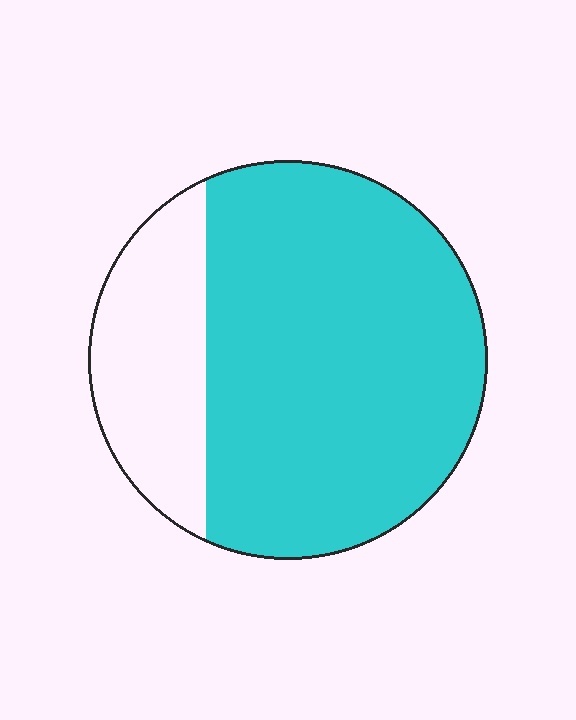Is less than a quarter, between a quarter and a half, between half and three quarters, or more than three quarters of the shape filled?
More than three quarters.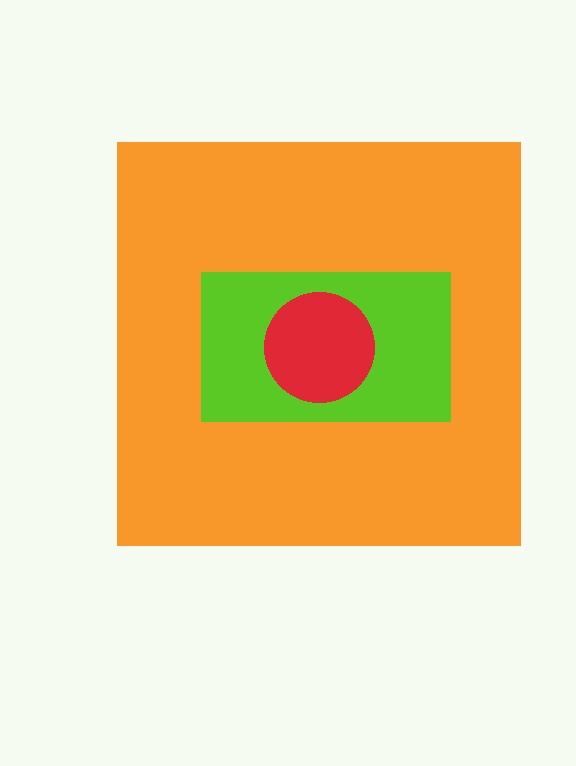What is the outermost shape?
The orange square.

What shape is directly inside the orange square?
The lime rectangle.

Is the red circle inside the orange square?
Yes.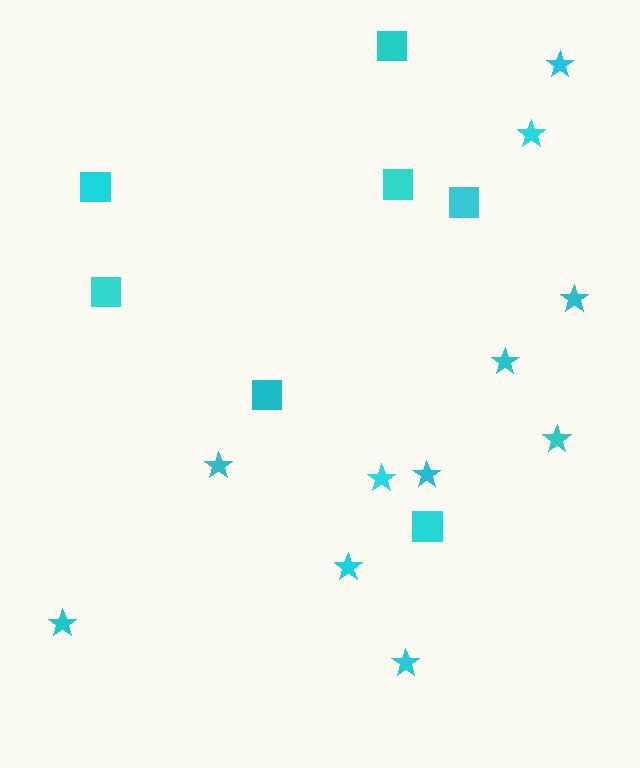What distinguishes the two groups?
There are 2 groups: one group of squares (7) and one group of stars (11).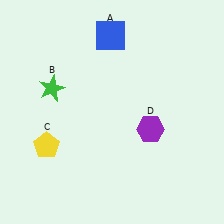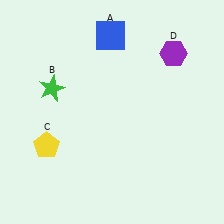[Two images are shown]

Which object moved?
The purple hexagon (D) moved up.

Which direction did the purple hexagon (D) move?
The purple hexagon (D) moved up.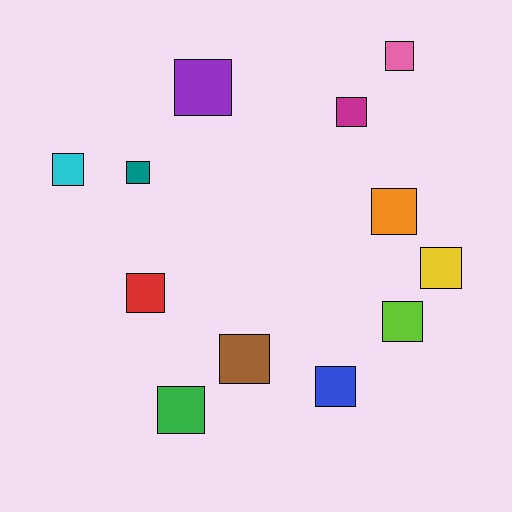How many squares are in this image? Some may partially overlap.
There are 12 squares.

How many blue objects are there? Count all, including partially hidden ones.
There is 1 blue object.